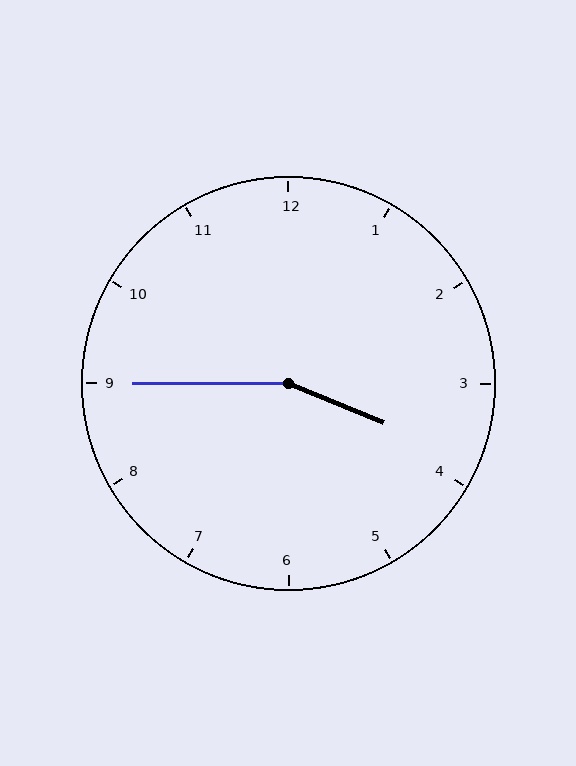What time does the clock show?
3:45.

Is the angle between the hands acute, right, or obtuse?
It is obtuse.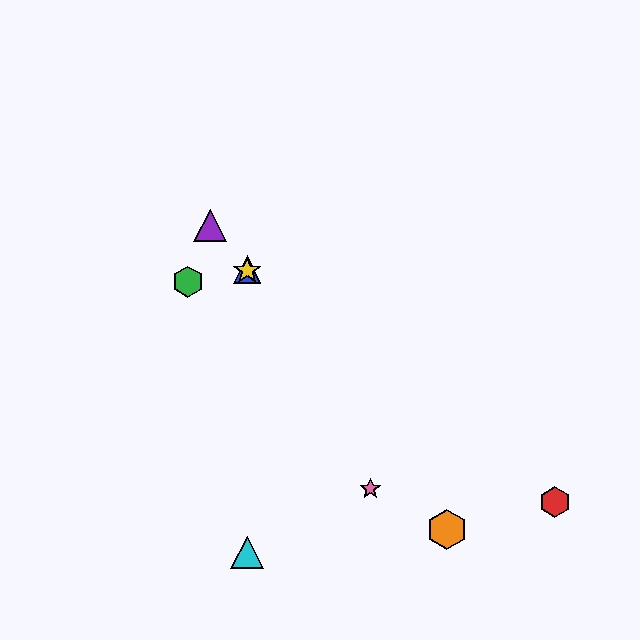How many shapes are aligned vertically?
3 shapes (the blue triangle, the yellow star, the cyan triangle) are aligned vertically.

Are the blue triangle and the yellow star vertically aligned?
Yes, both are at x≈247.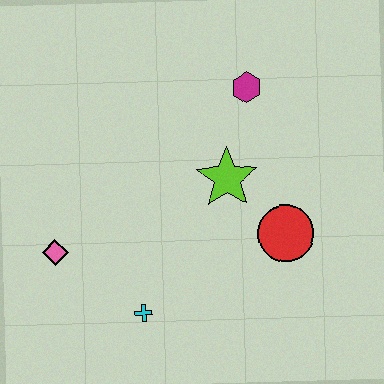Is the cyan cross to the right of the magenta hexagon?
No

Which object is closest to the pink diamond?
The cyan cross is closest to the pink diamond.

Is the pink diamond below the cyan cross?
No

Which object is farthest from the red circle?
The pink diamond is farthest from the red circle.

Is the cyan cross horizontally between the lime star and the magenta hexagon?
No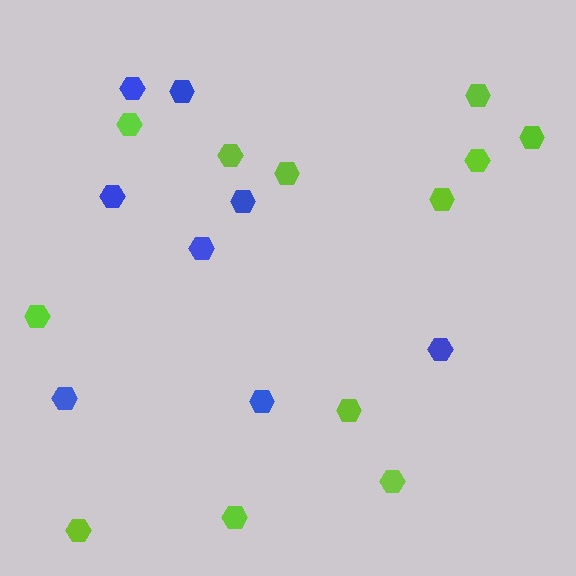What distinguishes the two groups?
There are 2 groups: one group of blue hexagons (8) and one group of lime hexagons (12).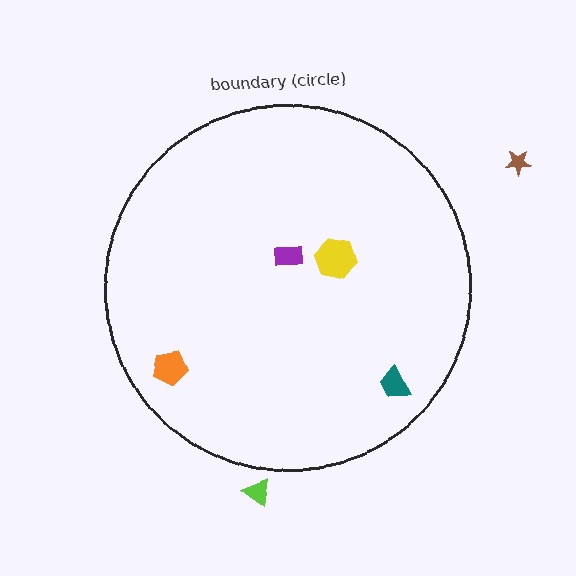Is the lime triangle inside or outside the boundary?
Outside.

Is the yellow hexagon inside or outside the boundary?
Inside.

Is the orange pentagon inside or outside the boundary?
Inside.